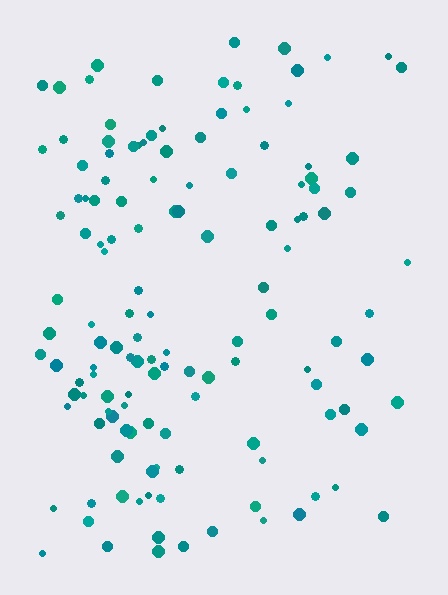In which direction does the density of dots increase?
From right to left, with the left side densest.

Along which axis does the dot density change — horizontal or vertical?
Horizontal.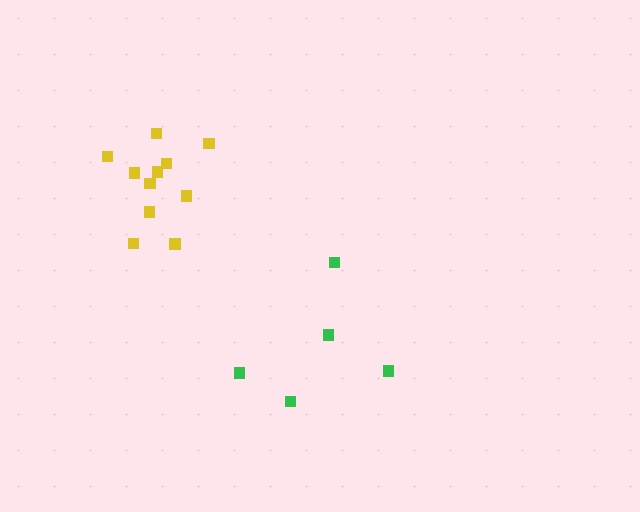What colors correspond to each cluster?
The clusters are colored: green, yellow.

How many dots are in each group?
Group 1: 5 dots, Group 2: 11 dots (16 total).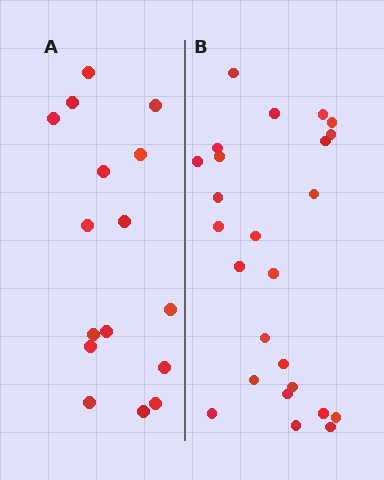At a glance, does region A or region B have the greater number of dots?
Region B (the right region) has more dots.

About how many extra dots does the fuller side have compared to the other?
Region B has roughly 8 or so more dots than region A.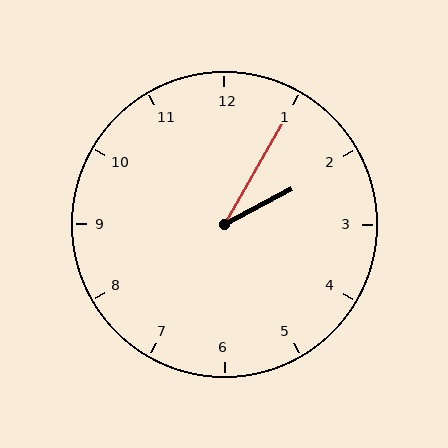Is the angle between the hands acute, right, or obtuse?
It is acute.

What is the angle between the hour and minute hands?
Approximately 32 degrees.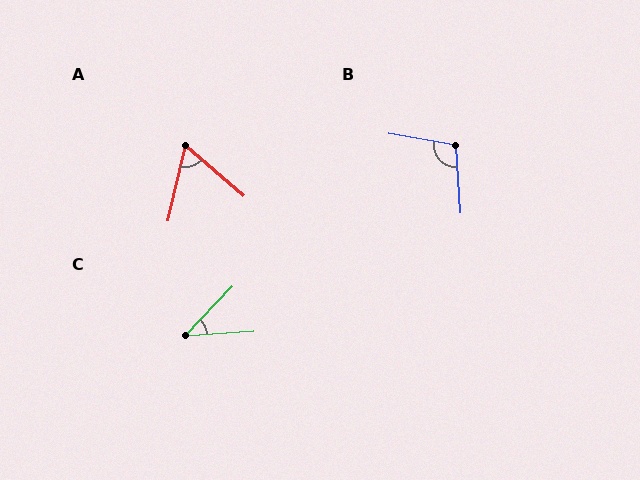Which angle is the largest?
B, at approximately 103 degrees.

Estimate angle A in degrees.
Approximately 62 degrees.